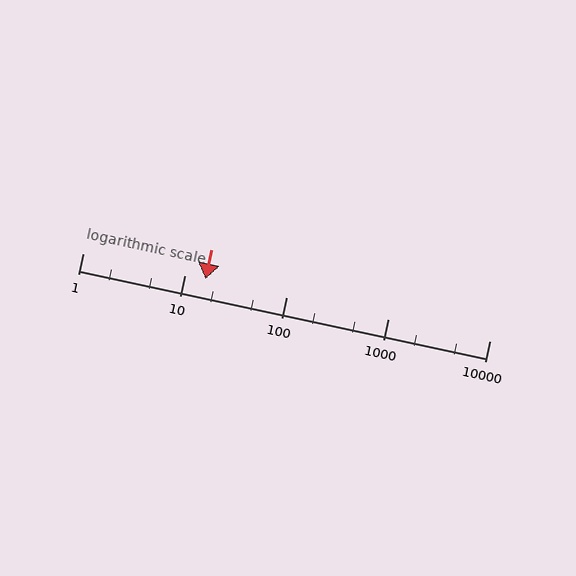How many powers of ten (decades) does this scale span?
The scale spans 4 decades, from 1 to 10000.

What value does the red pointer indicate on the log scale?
The pointer indicates approximately 16.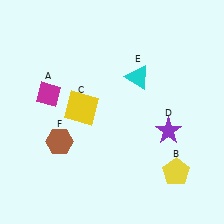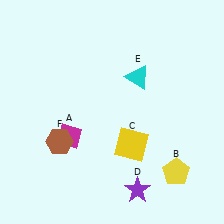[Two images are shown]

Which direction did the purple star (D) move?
The purple star (D) moved down.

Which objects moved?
The objects that moved are: the magenta diamond (A), the yellow square (C), the purple star (D).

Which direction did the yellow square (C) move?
The yellow square (C) moved right.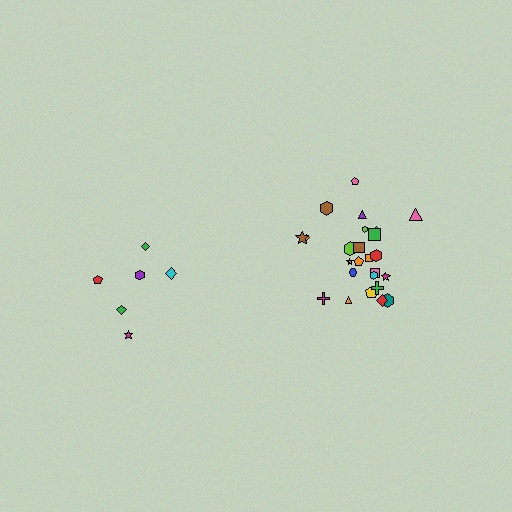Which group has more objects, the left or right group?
The right group.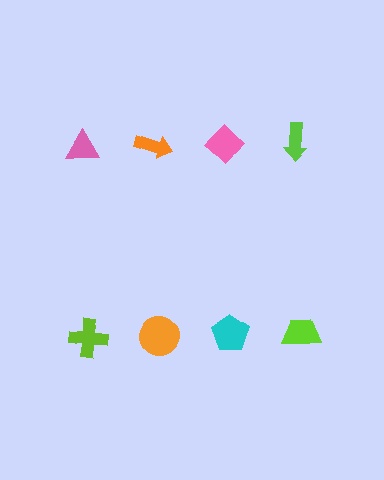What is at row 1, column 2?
An orange arrow.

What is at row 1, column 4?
A lime arrow.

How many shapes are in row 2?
4 shapes.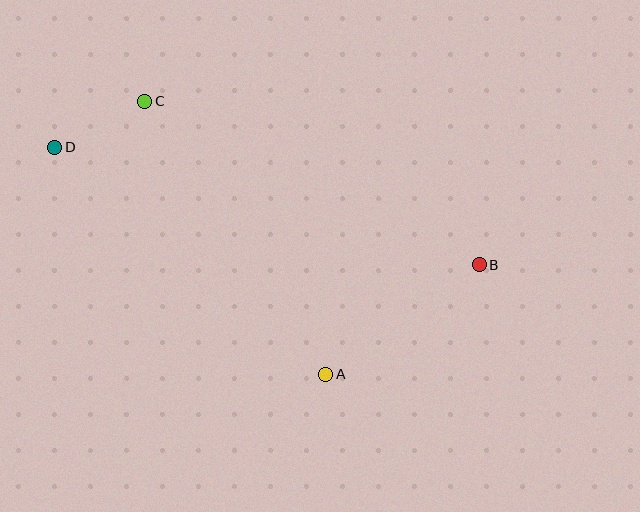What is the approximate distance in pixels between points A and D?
The distance between A and D is approximately 353 pixels.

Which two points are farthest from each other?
Points B and D are farthest from each other.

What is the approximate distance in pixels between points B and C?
The distance between B and C is approximately 372 pixels.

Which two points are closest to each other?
Points C and D are closest to each other.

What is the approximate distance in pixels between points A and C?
The distance between A and C is approximately 327 pixels.